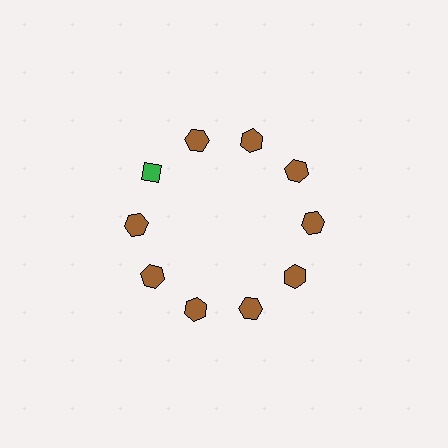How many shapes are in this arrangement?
There are 10 shapes arranged in a ring pattern.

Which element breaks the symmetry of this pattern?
The green diamond at roughly the 10 o'clock position breaks the symmetry. All other shapes are brown hexagons.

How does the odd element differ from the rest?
It differs in both color (green instead of brown) and shape (diamond instead of hexagon).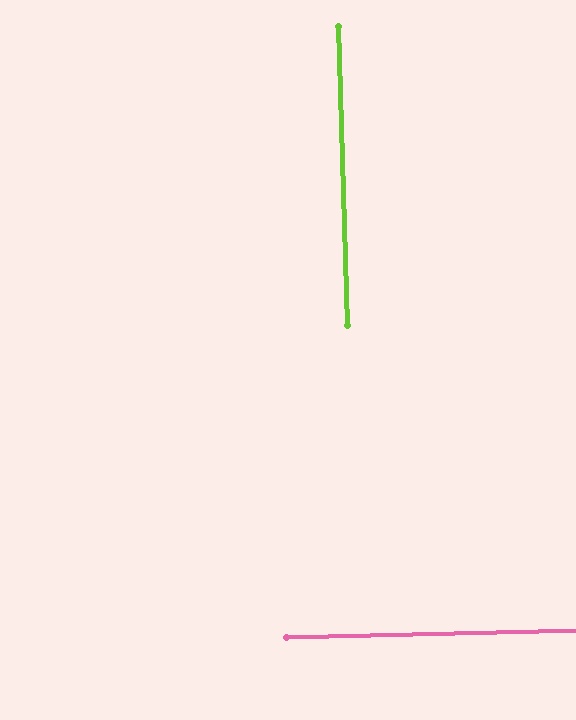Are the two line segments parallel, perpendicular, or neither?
Perpendicular — they meet at approximately 89°.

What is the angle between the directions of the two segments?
Approximately 89 degrees.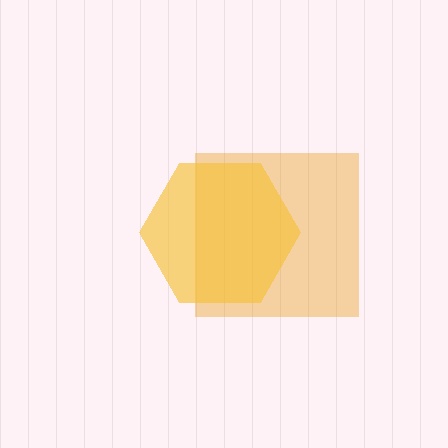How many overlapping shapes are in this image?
There are 2 overlapping shapes in the image.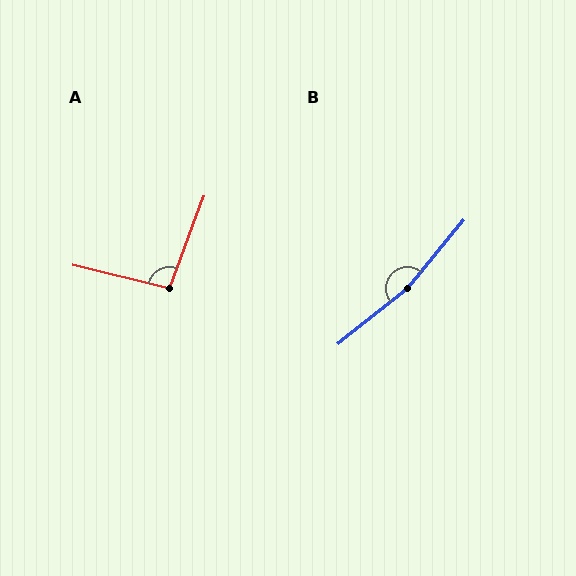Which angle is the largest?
B, at approximately 168 degrees.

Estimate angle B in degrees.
Approximately 168 degrees.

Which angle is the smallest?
A, at approximately 97 degrees.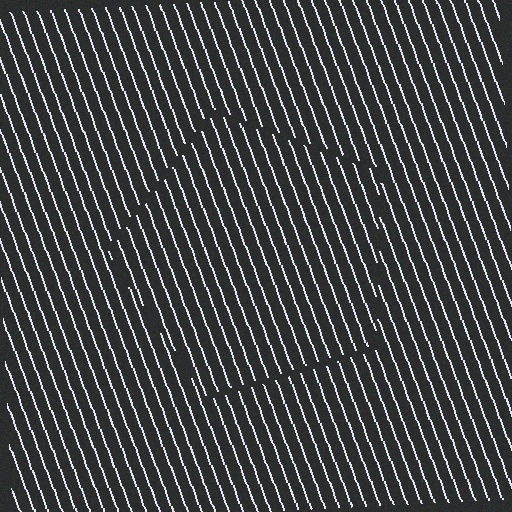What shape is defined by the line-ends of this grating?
An illusory pentagon. The interior of the shape contains the same grating, shifted by half a period — the contour is defined by the phase discontinuity where line-ends from the inner and outer gratings abut.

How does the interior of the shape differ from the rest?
The interior of the shape contains the same grating, shifted by half a period — the contour is defined by the phase discontinuity where line-ends from the inner and outer gratings abut.